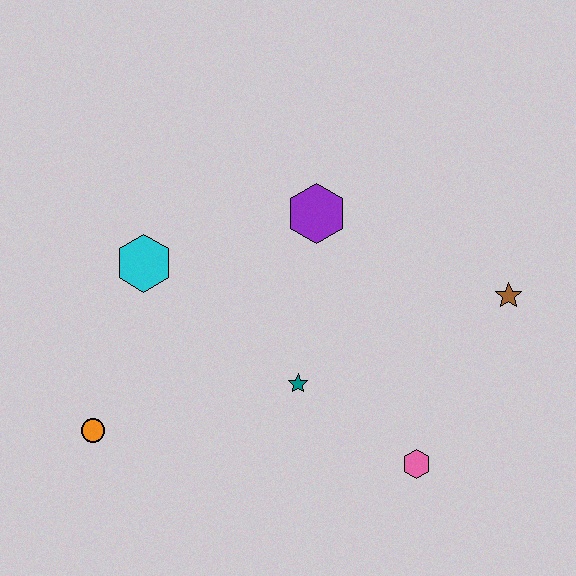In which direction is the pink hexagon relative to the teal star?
The pink hexagon is to the right of the teal star.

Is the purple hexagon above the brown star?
Yes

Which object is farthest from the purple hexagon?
The orange circle is farthest from the purple hexagon.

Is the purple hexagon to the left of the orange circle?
No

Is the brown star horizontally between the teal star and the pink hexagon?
No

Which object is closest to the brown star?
The pink hexagon is closest to the brown star.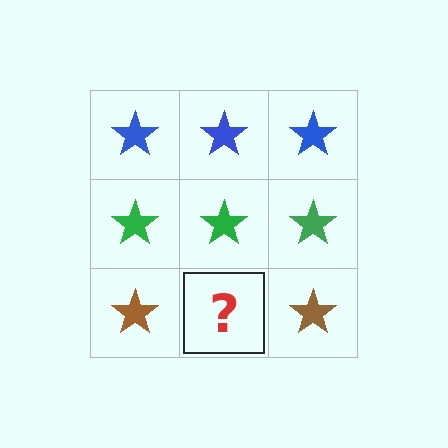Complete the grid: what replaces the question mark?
The question mark should be replaced with a brown star.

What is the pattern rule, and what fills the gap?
The rule is that each row has a consistent color. The gap should be filled with a brown star.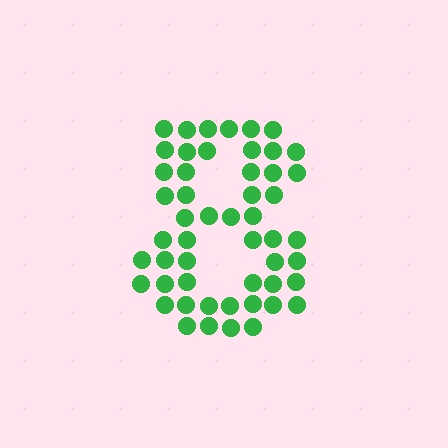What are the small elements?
The small elements are circles.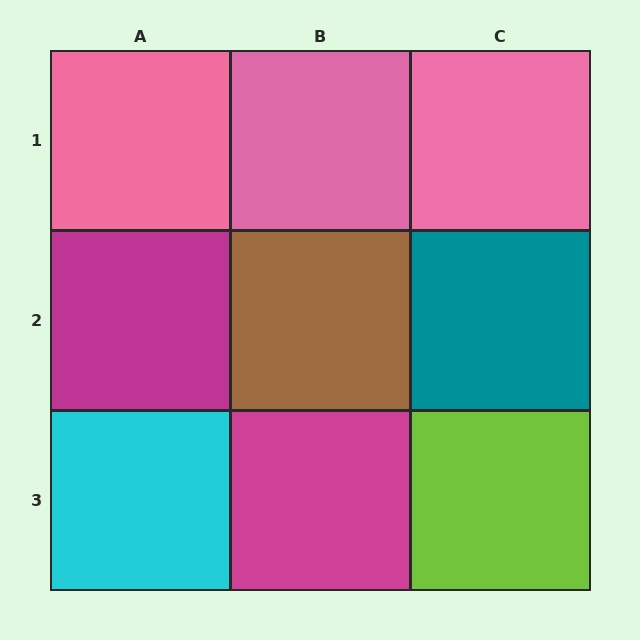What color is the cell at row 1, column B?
Pink.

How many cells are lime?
1 cell is lime.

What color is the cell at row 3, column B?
Magenta.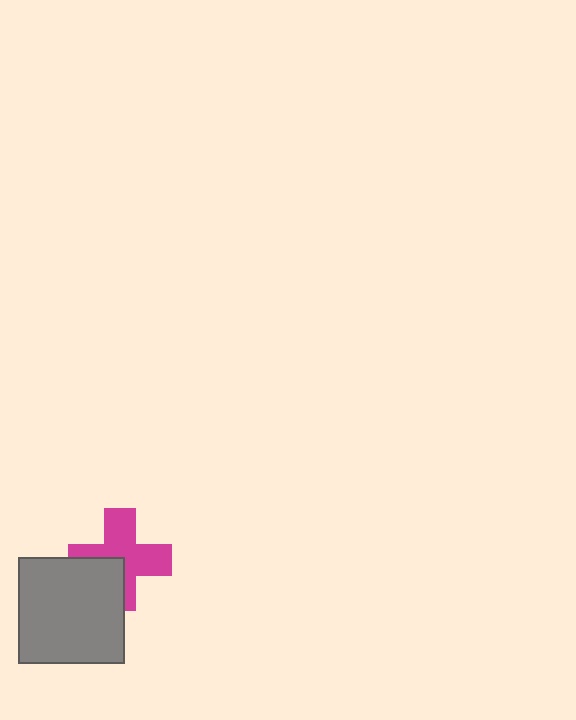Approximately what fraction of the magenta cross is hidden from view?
Roughly 33% of the magenta cross is hidden behind the gray square.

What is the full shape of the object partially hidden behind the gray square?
The partially hidden object is a magenta cross.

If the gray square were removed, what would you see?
You would see the complete magenta cross.